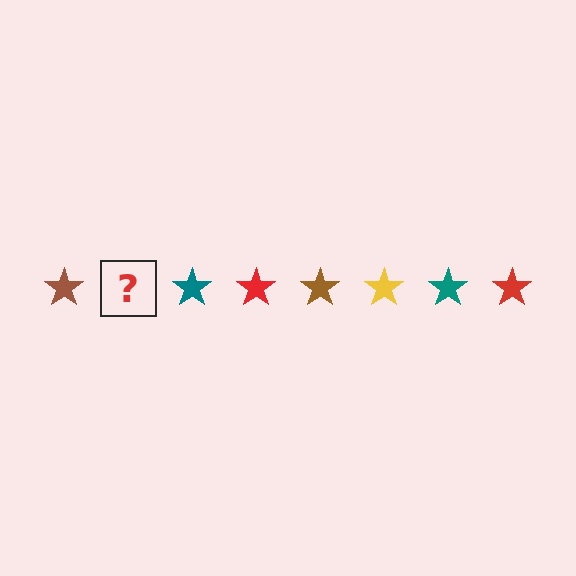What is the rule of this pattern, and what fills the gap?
The rule is that the pattern cycles through brown, yellow, teal, red stars. The gap should be filled with a yellow star.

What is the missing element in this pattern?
The missing element is a yellow star.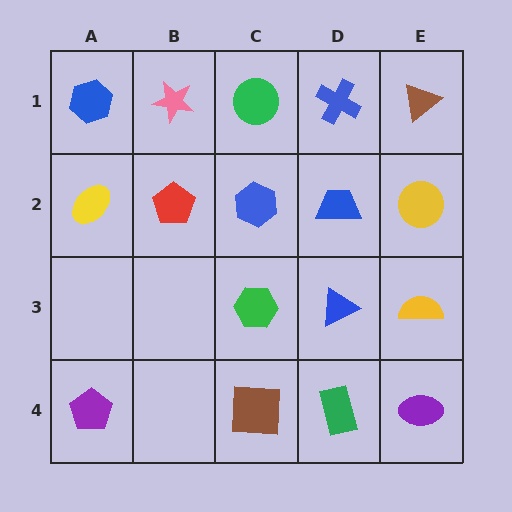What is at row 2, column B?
A red pentagon.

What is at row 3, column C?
A green hexagon.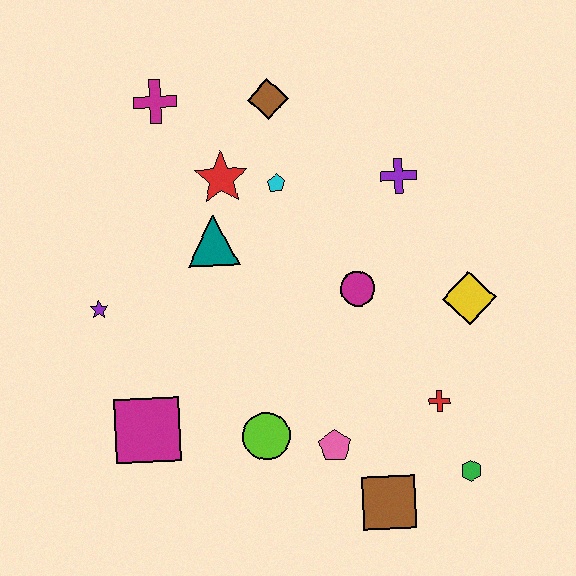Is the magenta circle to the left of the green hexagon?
Yes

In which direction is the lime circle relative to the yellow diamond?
The lime circle is to the left of the yellow diamond.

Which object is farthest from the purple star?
The green hexagon is farthest from the purple star.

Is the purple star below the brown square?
No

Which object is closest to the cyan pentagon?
The red star is closest to the cyan pentagon.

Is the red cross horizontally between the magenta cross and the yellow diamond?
Yes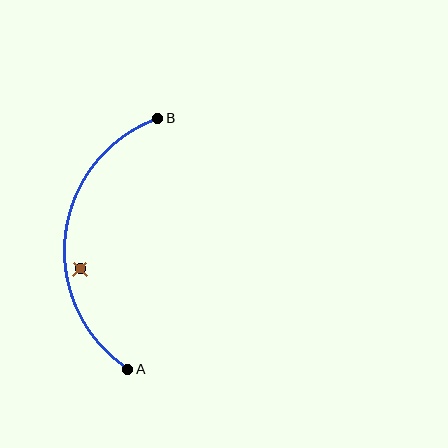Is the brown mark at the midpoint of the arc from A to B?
No — the brown mark does not lie on the arc at all. It sits slightly inside the curve.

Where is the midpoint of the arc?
The arc midpoint is the point on the curve farthest from the straight line joining A and B. It sits to the left of that line.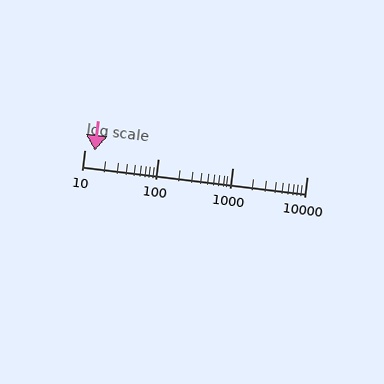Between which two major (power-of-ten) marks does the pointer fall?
The pointer is between 10 and 100.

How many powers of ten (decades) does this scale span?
The scale spans 3 decades, from 10 to 10000.